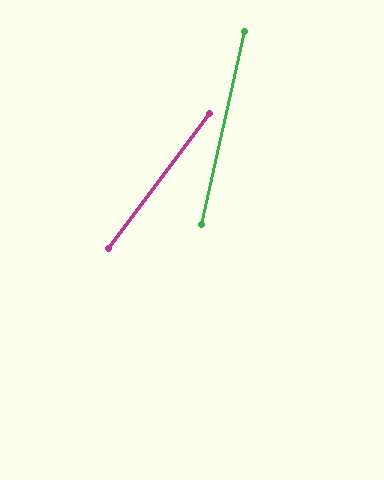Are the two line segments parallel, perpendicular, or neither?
Neither parallel nor perpendicular — they differ by about 24°.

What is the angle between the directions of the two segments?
Approximately 24 degrees.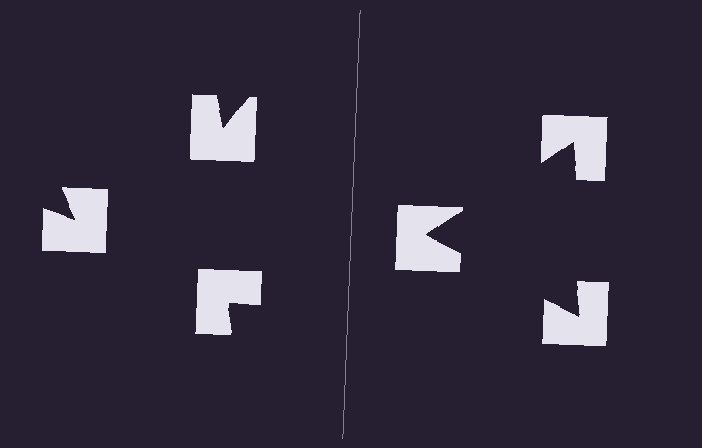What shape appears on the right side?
An illusory triangle.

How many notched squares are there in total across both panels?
6 — 3 on each side.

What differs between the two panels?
The notched squares are positioned identically on both sides; only the wedge orientations differ. On the right they align to a triangle; on the left they are misaligned.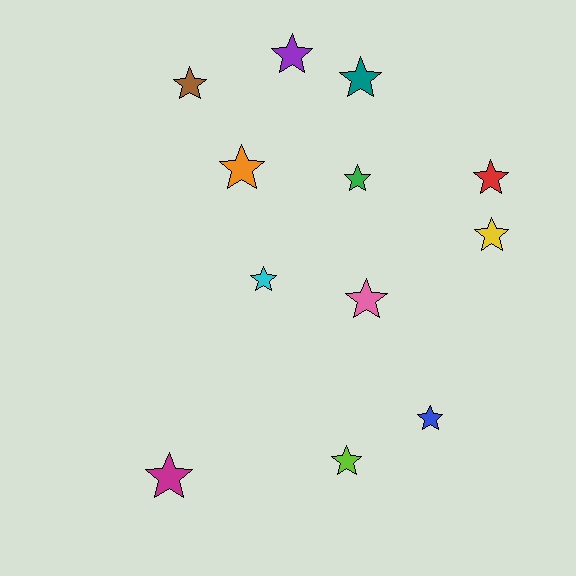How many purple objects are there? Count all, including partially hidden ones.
There is 1 purple object.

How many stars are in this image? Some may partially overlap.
There are 12 stars.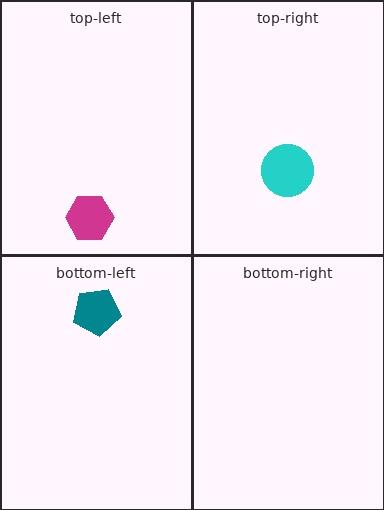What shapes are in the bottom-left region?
The teal pentagon.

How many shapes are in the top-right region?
1.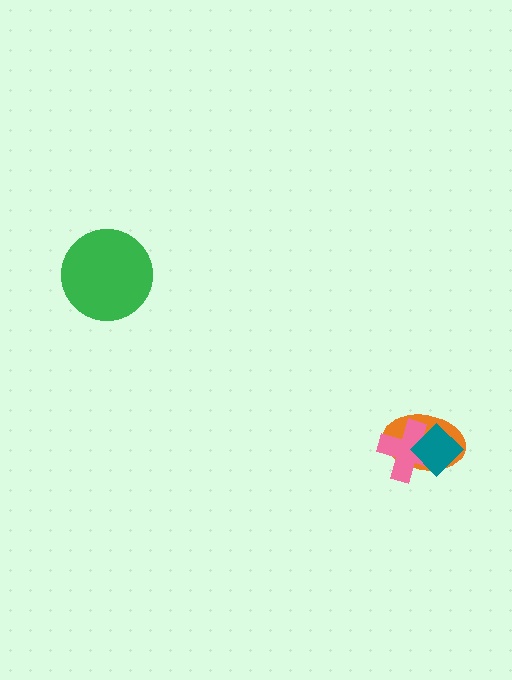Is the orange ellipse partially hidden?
Yes, it is partially covered by another shape.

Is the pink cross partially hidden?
Yes, it is partially covered by another shape.